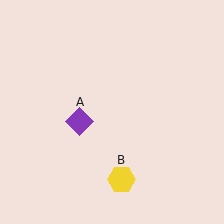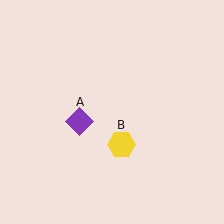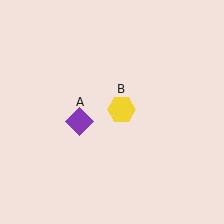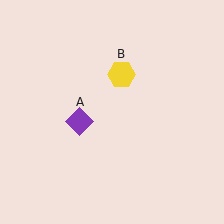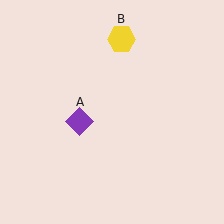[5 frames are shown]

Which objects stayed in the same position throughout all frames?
Purple diamond (object A) remained stationary.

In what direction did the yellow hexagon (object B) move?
The yellow hexagon (object B) moved up.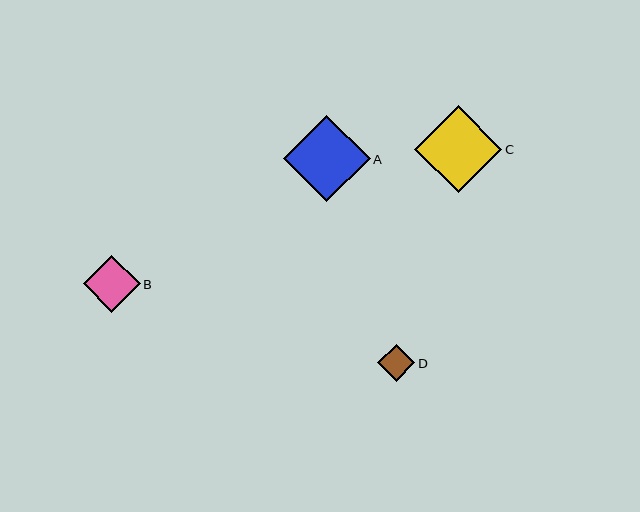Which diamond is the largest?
Diamond C is the largest with a size of approximately 87 pixels.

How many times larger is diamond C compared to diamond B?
Diamond C is approximately 1.5 times the size of diamond B.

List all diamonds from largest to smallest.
From largest to smallest: C, A, B, D.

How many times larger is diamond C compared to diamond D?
Diamond C is approximately 2.4 times the size of diamond D.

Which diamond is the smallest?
Diamond D is the smallest with a size of approximately 37 pixels.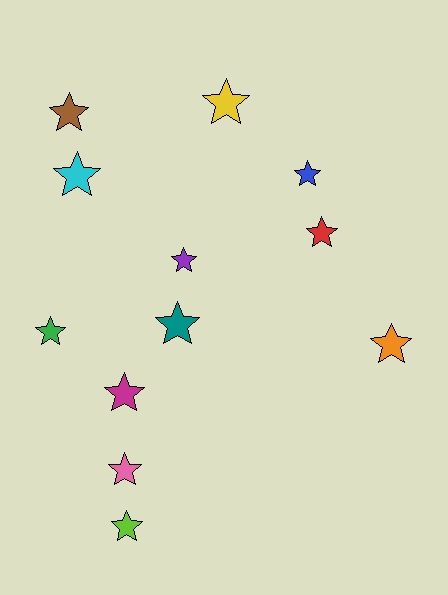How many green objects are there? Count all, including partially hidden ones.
There is 1 green object.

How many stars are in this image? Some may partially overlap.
There are 12 stars.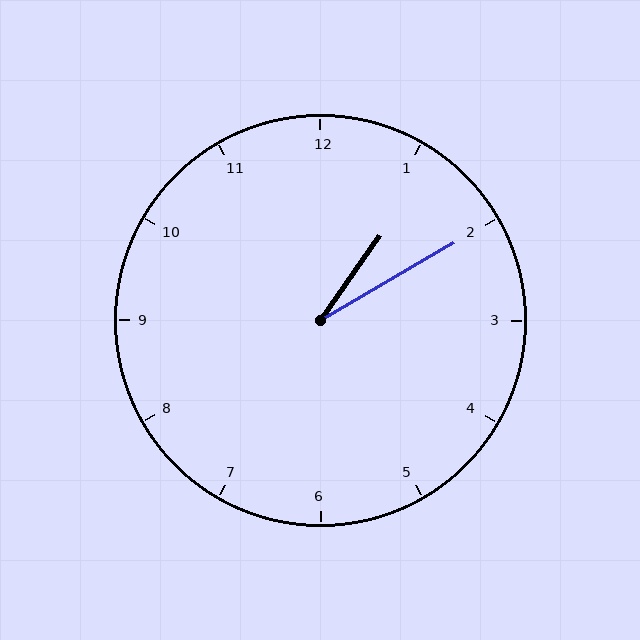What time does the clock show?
1:10.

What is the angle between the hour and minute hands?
Approximately 25 degrees.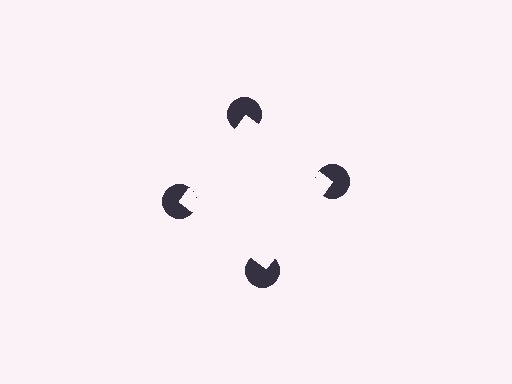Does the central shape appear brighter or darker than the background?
It typically appears slightly brighter than the background, even though no actual brightness change is drawn.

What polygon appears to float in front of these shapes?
An illusory square — its edges are inferred from the aligned wedge cuts in the pac-man discs, not physically drawn.